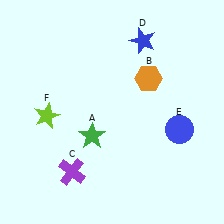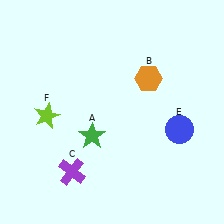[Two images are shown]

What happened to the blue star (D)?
The blue star (D) was removed in Image 2. It was in the top-right area of Image 1.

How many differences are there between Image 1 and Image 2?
There is 1 difference between the two images.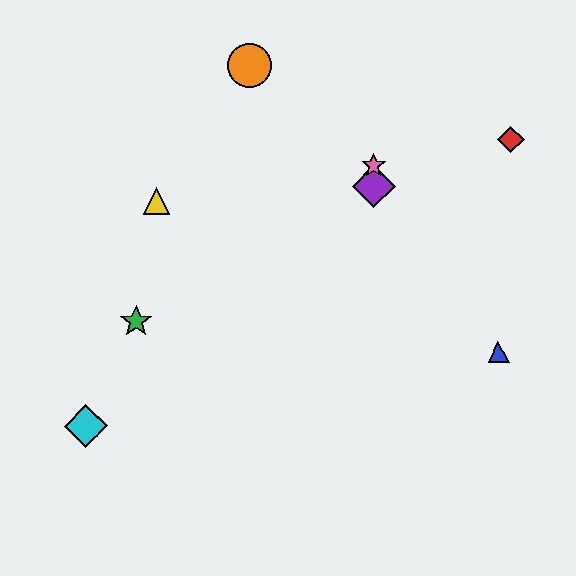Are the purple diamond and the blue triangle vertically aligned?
No, the purple diamond is at x≈374 and the blue triangle is at x≈498.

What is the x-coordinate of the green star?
The green star is at x≈136.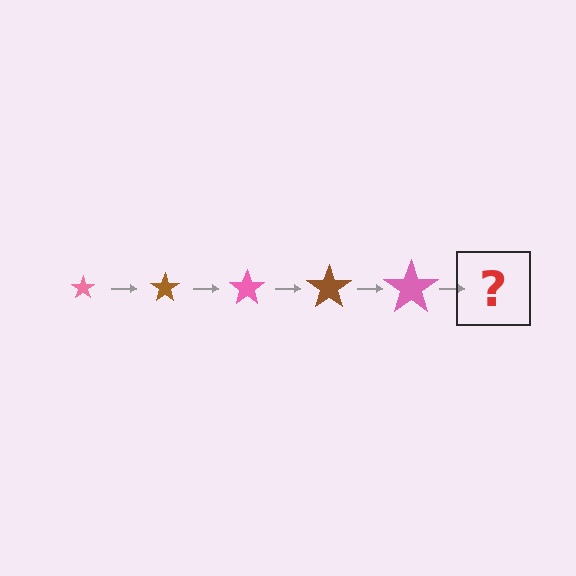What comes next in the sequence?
The next element should be a brown star, larger than the previous one.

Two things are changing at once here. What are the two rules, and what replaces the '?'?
The two rules are that the star grows larger each step and the color cycles through pink and brown. The '?' should be a brown star, larger than the previous one.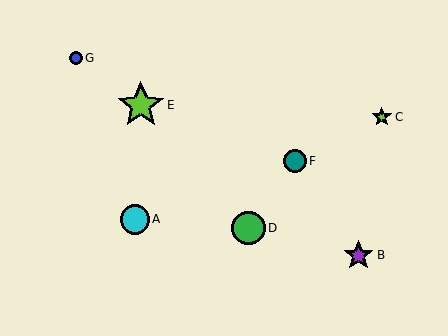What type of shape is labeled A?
Shape A is a cyan circle.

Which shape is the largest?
The lime star (labeled E) is the largest.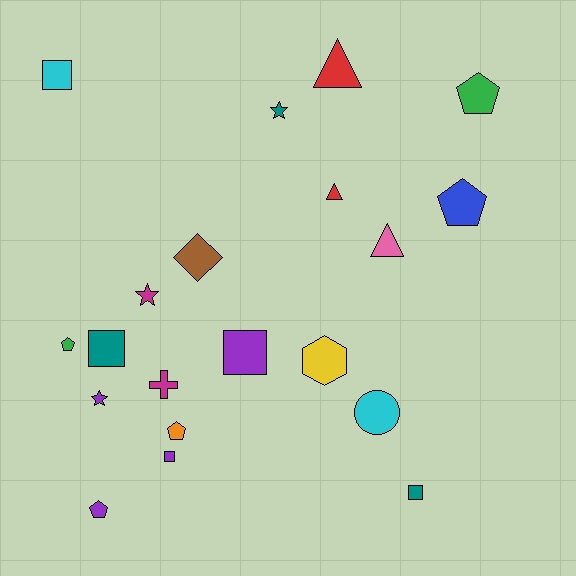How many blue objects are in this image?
There is 1 blue object.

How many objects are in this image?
There are 20 objects.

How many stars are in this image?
There are 3 stars.